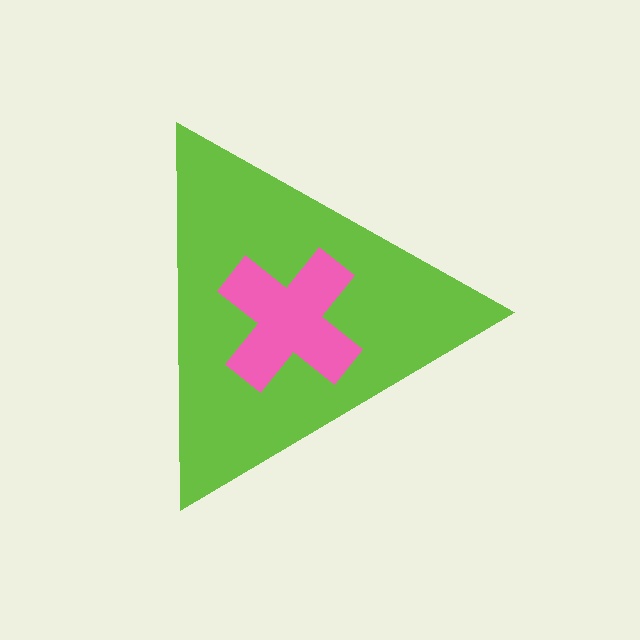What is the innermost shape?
The pink cross.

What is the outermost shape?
The lime triangle.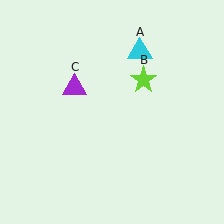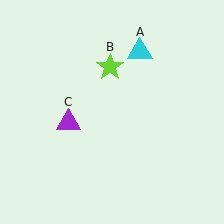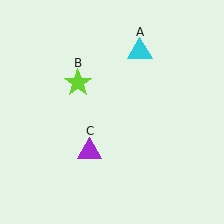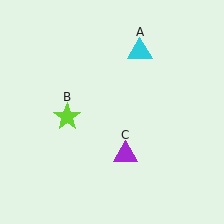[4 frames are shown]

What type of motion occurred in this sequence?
The lime star (object B), purple triangle (object C) rotated counterclockwise around the center of the scene.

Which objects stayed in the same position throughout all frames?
Cyan triangle (object A) remained stationary.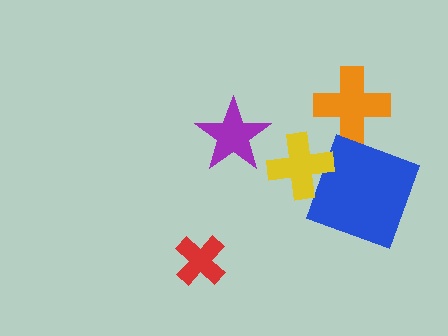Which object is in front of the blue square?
The yellow cross is in front of the blue square.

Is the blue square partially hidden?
Yes, it is partially covered by another shape.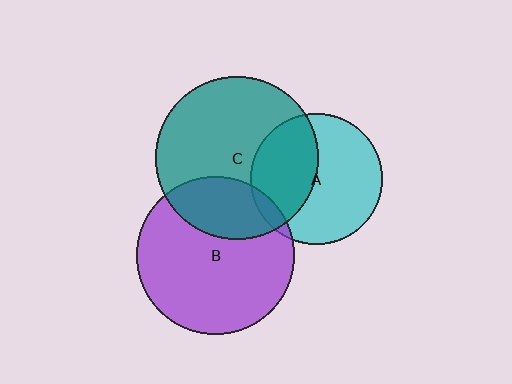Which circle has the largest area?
Circle C (teal).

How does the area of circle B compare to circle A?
Approximately 1.4 times.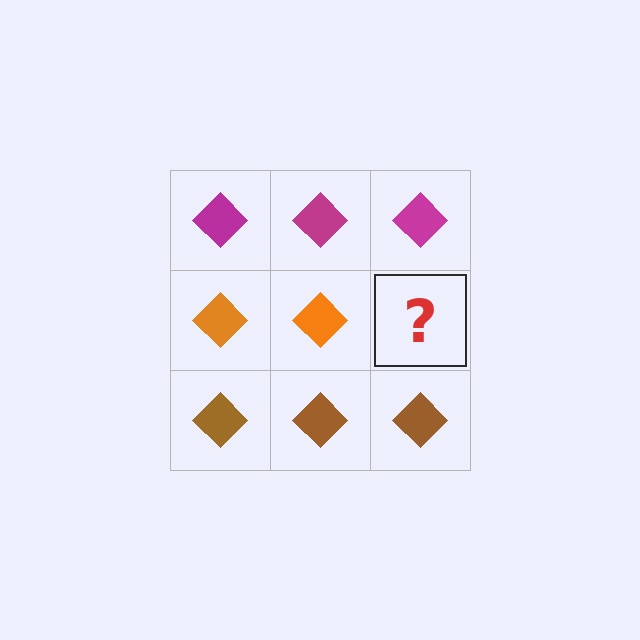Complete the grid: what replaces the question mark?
The question mark should be replaced with an orange diamond.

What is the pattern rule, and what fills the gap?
The rule is that each row has a consistent color. The gap should be filled with an orange diamond.